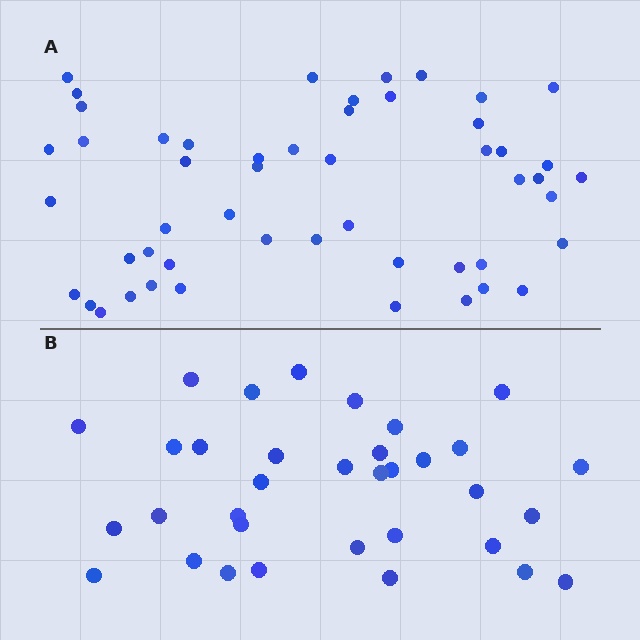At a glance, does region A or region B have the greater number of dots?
Region A (the top region) has more dots.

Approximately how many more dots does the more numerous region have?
Region A has approximately 15 more dots than region B.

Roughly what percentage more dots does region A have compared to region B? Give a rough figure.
About 50% more.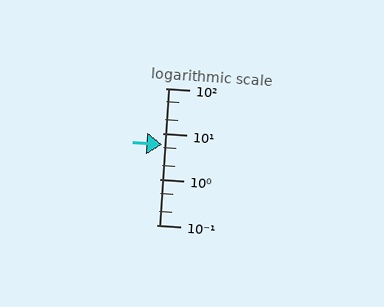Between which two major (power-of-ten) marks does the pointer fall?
The pointer is between 1 and 10.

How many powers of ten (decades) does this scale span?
The scale spans 3 decades, from 0.1 to 100.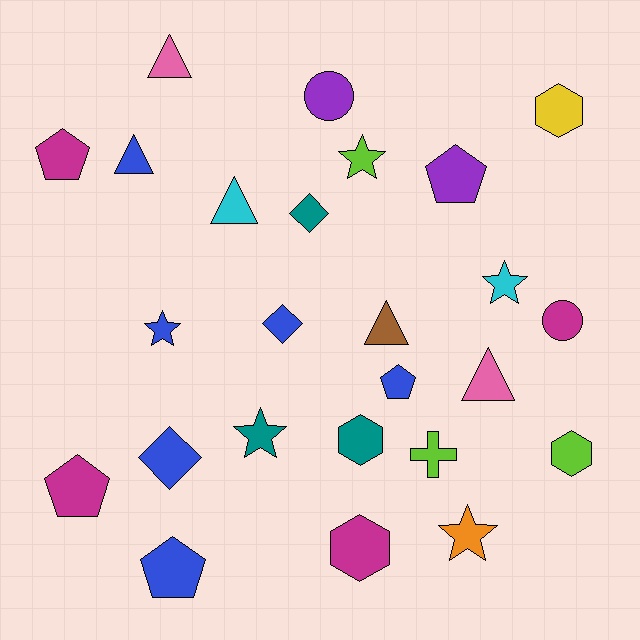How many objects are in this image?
There are 25 objects.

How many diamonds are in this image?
There are 3 diamonds.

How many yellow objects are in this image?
There is 1 yellow object.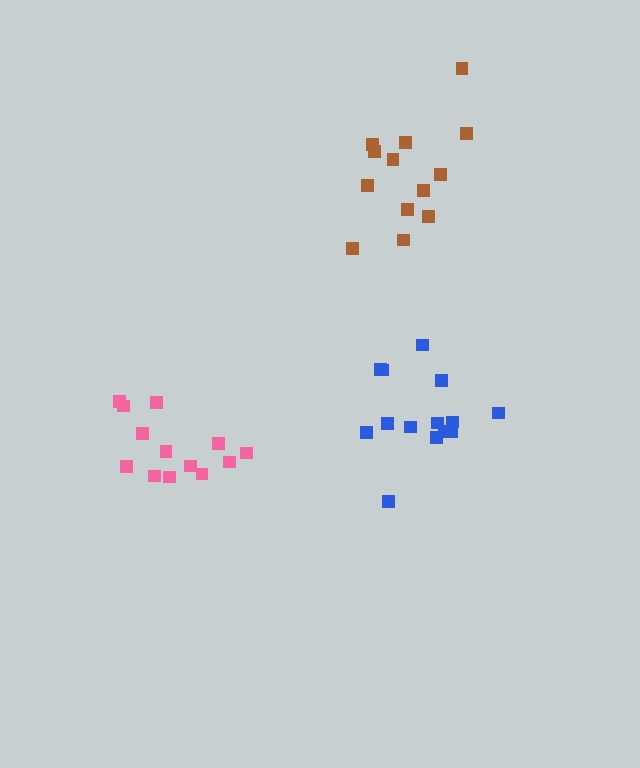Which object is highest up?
The brown cluster is topmost.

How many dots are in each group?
Group 1: 13 dots, Group 2: 14 dots, Group 3: 13 dots (40 total).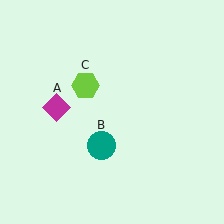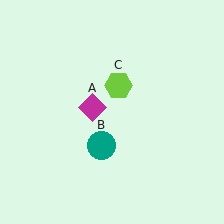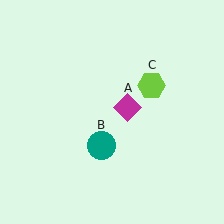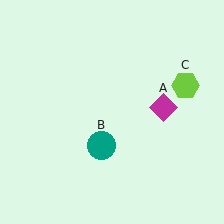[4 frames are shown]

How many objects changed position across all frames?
2 objects changed position: magenta diamond (object A), lime hexagon (object C).